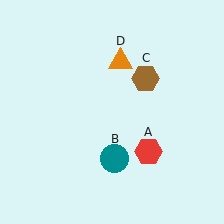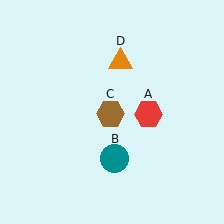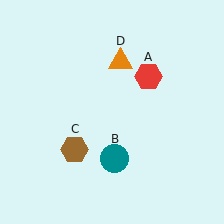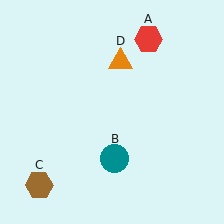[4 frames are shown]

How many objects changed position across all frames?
2 objects changed position: red hexagon (object A), brown hexagon (object C).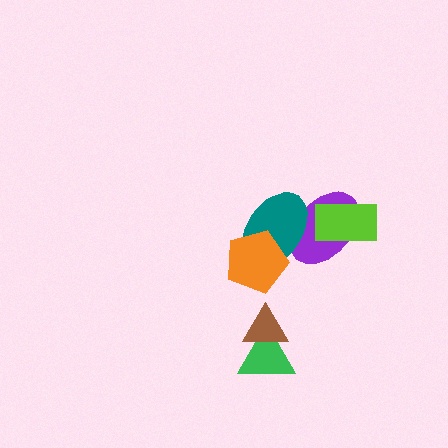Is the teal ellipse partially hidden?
Yes, it is partially covered by another shape.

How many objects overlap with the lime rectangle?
1 object overlaps with the lime rectangle.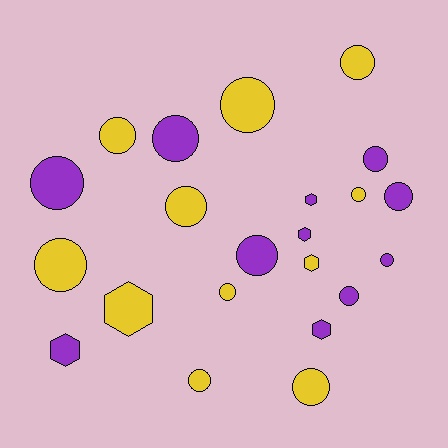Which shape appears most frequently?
Circle, with 16 objects.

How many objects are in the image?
There are 22 objects.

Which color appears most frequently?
Purple, with 11 objects.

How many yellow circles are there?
There are 9 yellow circles.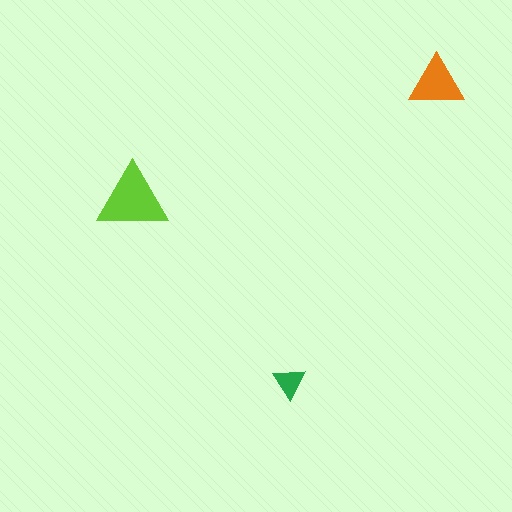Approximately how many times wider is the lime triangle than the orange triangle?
About 1.5 times wider.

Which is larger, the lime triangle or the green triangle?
The lime one.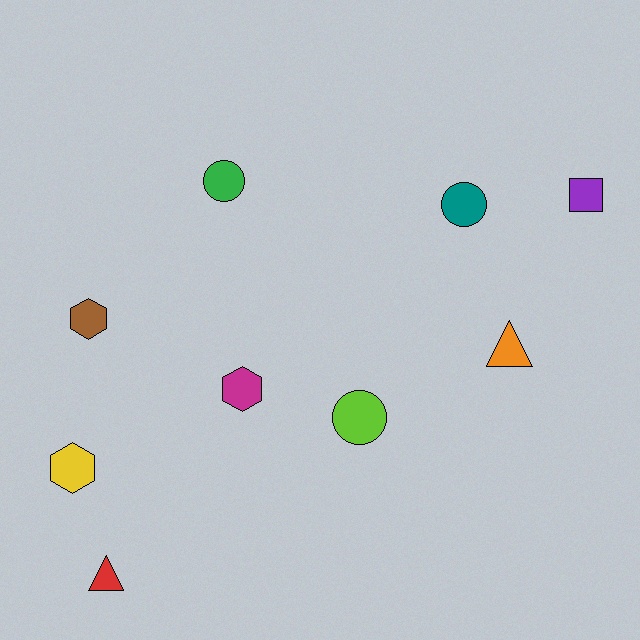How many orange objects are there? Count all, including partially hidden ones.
There is 1 orange object.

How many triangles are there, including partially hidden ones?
There are 2 triangles.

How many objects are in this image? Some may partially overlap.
There are 9 objects.